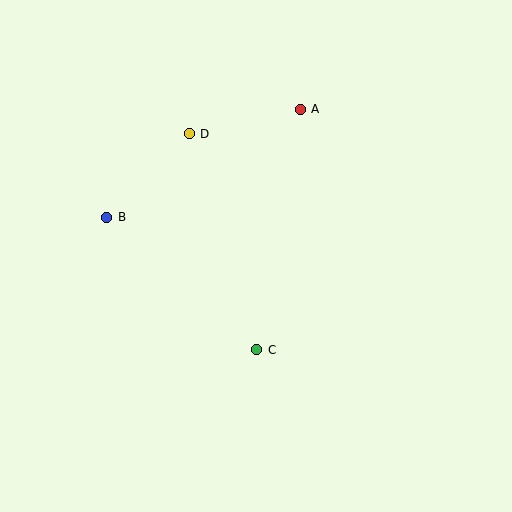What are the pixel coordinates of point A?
Point A is at (300, 110).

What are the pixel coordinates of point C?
Point C is at (257, 350).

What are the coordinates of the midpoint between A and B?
The midpoint between A and B is at (203, 163).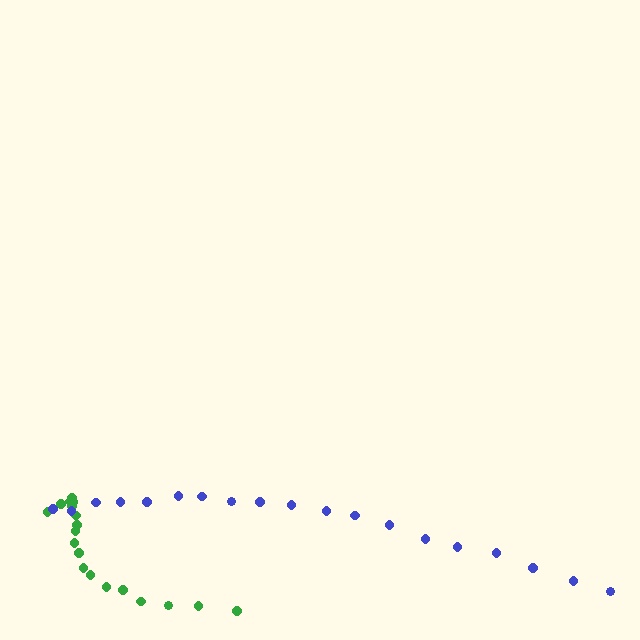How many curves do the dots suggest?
There are 2 distinct paths.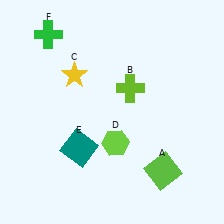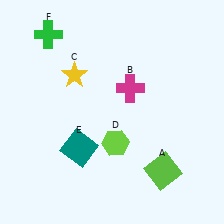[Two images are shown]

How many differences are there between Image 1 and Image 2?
There is 1 difference between the two images.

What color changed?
The cross (B) changed from lime in Image 1 to magenta in Image 2.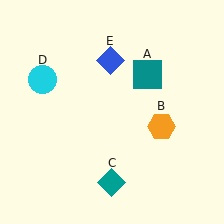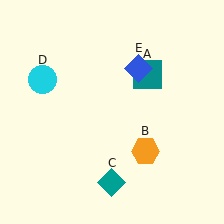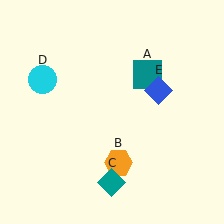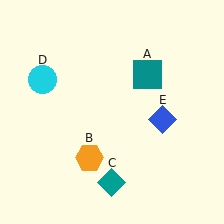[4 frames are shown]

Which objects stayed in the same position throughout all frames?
Teal square (object A) and teal diamond (object C) and cyan circle (object D) remained stationary.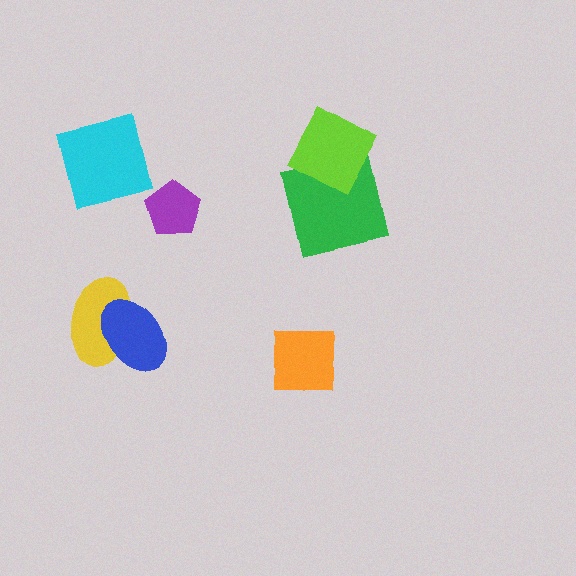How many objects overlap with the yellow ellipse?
1 object overlaps with the yellow ellipse.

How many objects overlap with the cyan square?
0 objects overlap with the cyan square.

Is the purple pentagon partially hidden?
No, no other shape covers it.